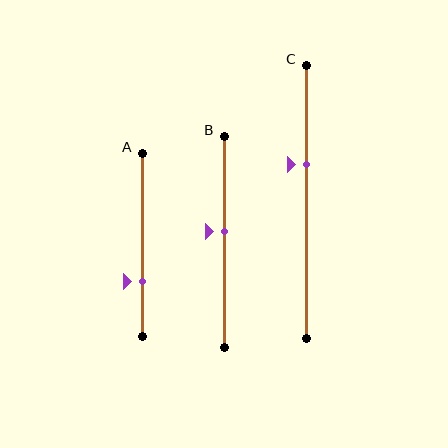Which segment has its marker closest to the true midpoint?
Segment B has its marker closest to the true midpoint.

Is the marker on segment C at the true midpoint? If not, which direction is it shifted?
No, the marker on segment C is shifted upward by about 14% of the segment length.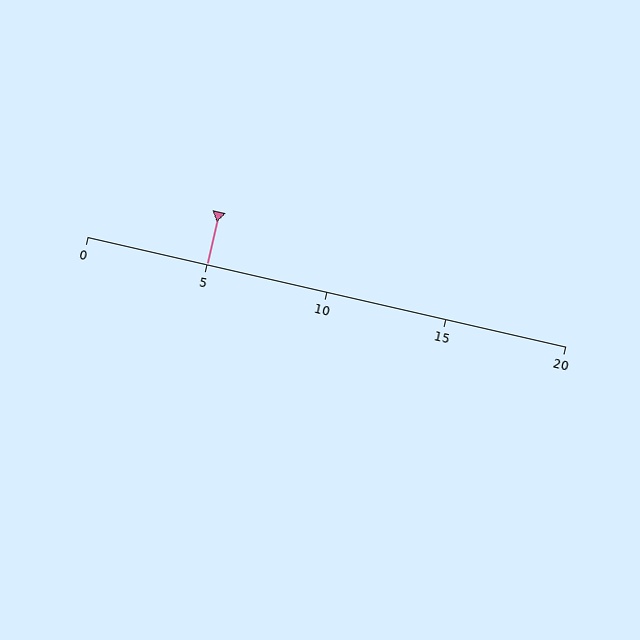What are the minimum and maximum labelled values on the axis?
The axis runs from 0 to 20.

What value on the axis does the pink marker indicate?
The marker indicates approximately 5.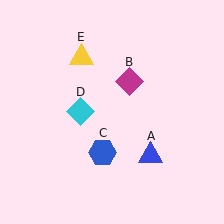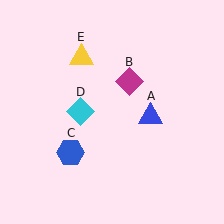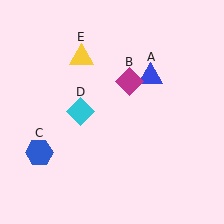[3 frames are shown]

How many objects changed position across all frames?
2 objects changed position: blue triangle (object A), blue hexagon (object C).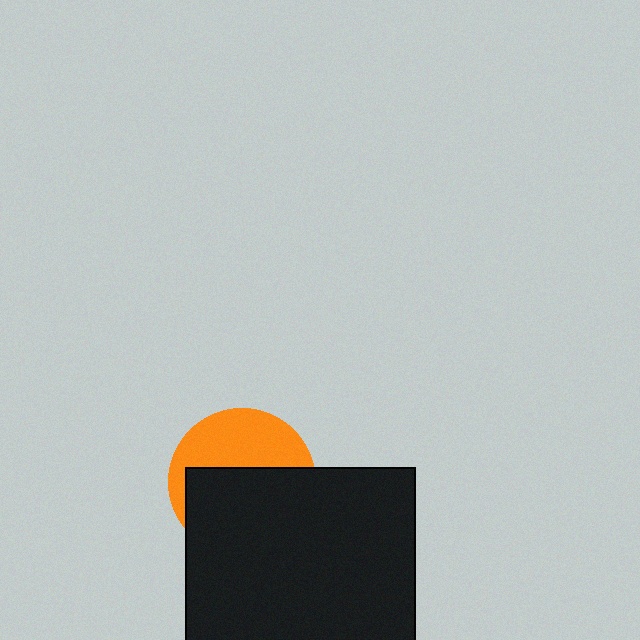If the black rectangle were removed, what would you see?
You would see the complete orange circle.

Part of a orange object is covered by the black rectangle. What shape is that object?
It is a circle.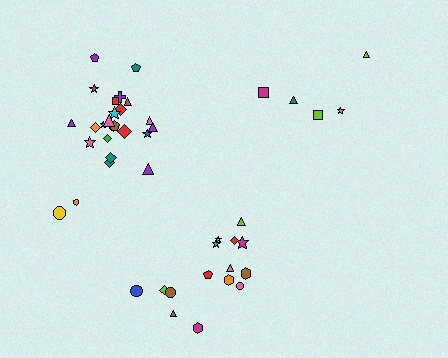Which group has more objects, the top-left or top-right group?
The top-left group.